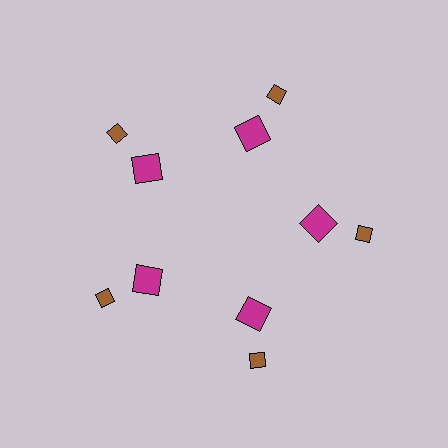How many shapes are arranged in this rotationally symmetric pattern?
There are 10 shapes, arranged in 5 groups of 2.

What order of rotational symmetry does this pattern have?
This pattern has 5-fold rotational symmetry.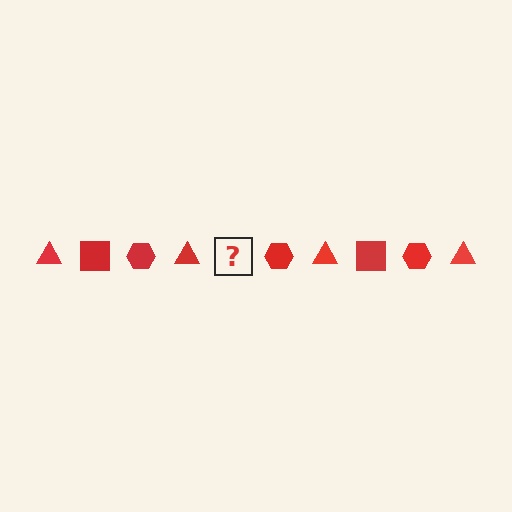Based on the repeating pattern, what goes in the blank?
The blank should be a red square.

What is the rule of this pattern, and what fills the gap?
The rule is that the pattern cycles through triangle, square, hexagon shapes in red. The gap should be filled with a red square.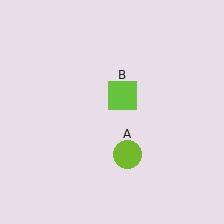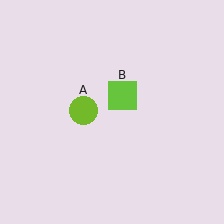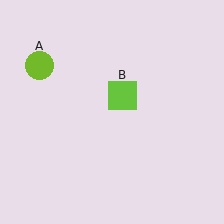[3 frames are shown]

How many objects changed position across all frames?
1 object changed position: lime circle (object A).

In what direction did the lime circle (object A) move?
The lime circle (object A) moved up and to the left.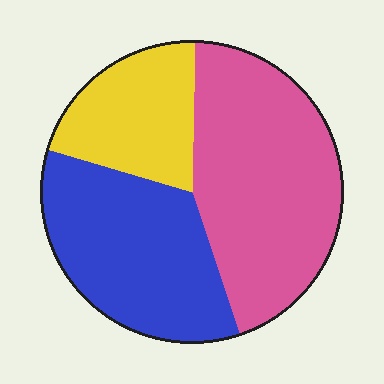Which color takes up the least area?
Yellow, at roughly 20%.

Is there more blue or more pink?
Pink.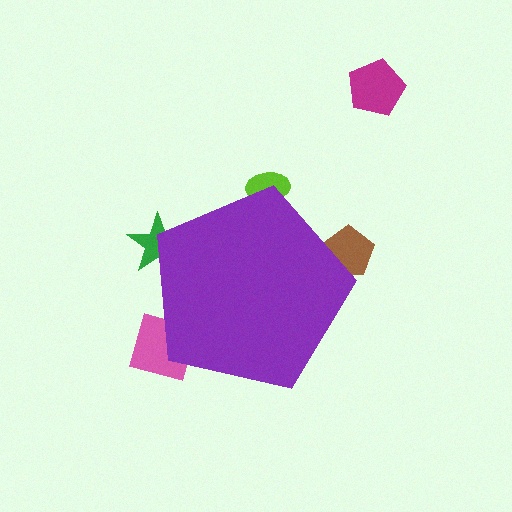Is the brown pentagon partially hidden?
Yes, the brown pentagon is partially hidden behind the purple pentagon.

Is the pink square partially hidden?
Yes, the pink square is partially hidden behind the purple pentagon.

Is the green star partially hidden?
Yes, the green star is partially hidden behind the purple pentagon.